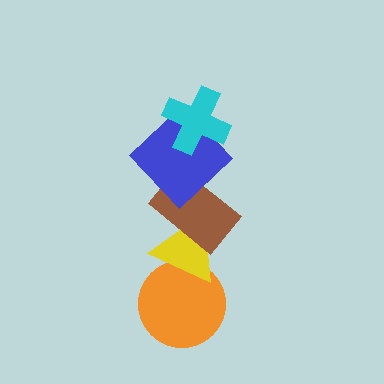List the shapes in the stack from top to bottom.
From top to bottom: the cyan cross, the blue diamond, the brown rectangle, the yellow triangle, the orange circle.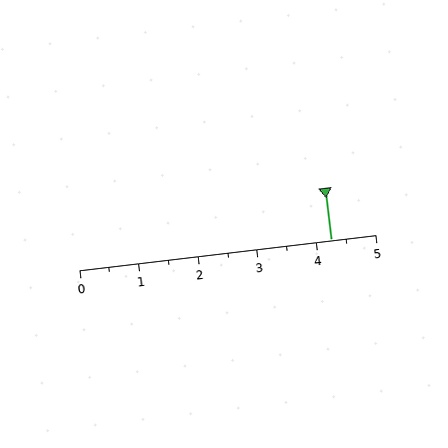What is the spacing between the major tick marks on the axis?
The major ticks are spaced 1 apart.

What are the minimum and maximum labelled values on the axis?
The axis runs from 0 to 5.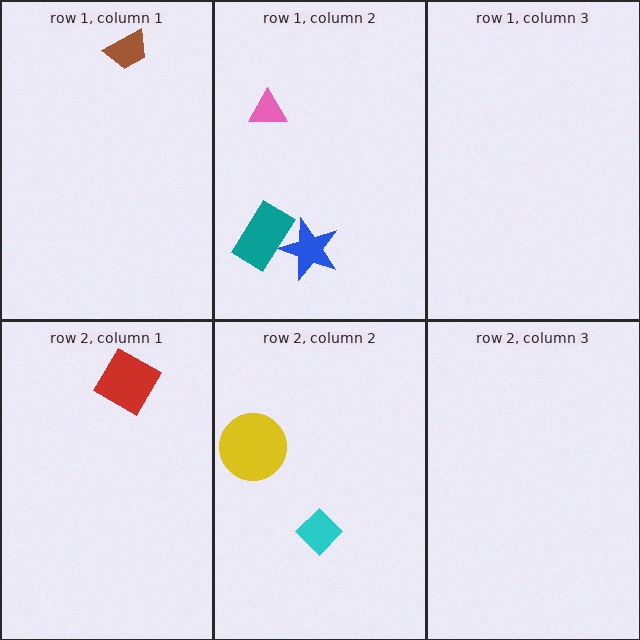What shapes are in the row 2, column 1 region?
The red square.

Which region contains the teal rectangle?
The row 1, column 2 region.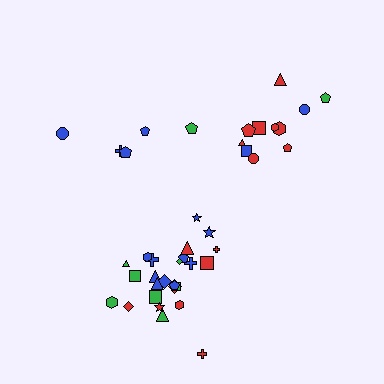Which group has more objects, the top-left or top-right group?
The top-right group.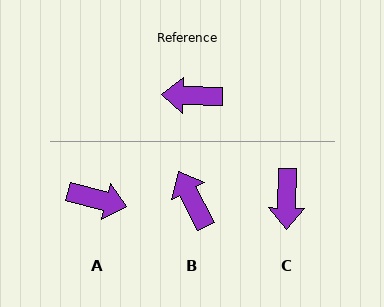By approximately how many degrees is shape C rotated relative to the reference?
Approximately 90 degrees counter-clockwise.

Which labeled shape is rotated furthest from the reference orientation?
A, about 166 degrees away.